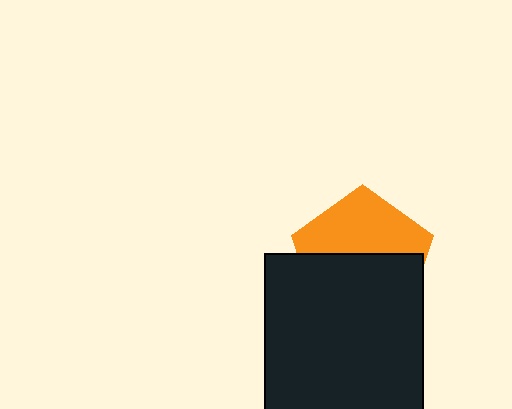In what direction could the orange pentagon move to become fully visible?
The orange pentagon could move up. That would shift it out from behind the black square entirely.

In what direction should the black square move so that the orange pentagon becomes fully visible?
The black square should move down. That is the shortest direction to clear the overlap and leave the orange pentagon fully visible.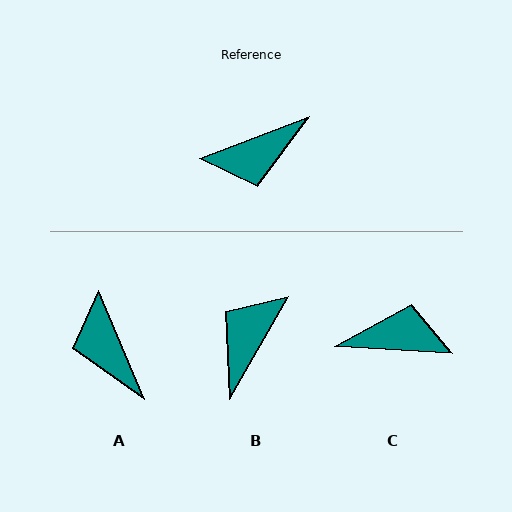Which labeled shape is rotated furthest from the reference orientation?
C, about 155 degrees away.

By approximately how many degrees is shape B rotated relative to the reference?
Approximately 141 degrees clockwise.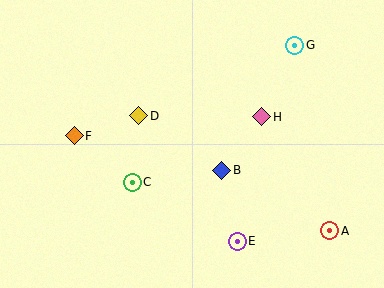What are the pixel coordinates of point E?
Point E is at (237, 241).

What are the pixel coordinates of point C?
Point C is at (132, 182).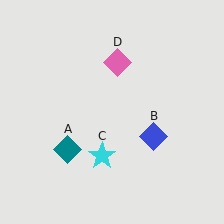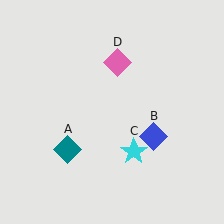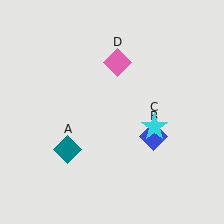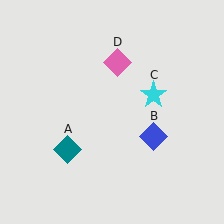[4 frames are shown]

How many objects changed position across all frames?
1 object changed position: cyan star (object C).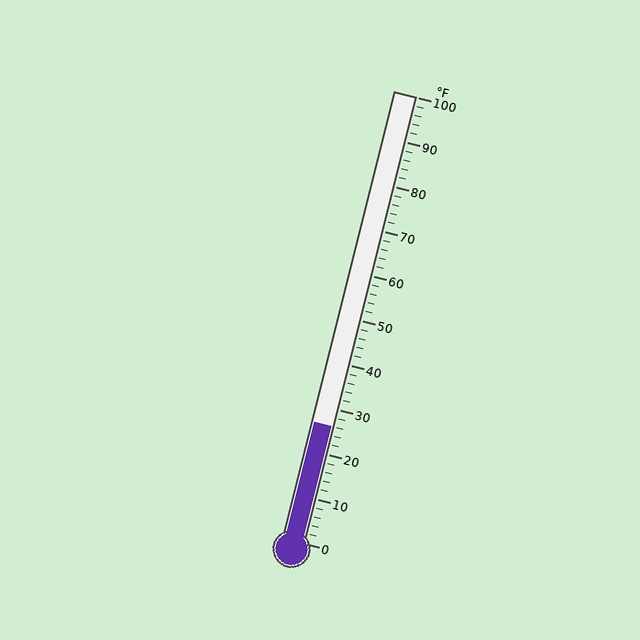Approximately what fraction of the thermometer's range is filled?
The thermometer is filled to approximately 25% of its range.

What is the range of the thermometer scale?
The thermometer scale ranges from 0°F to 100°F.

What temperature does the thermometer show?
The thermometer shows approximately 26°F.